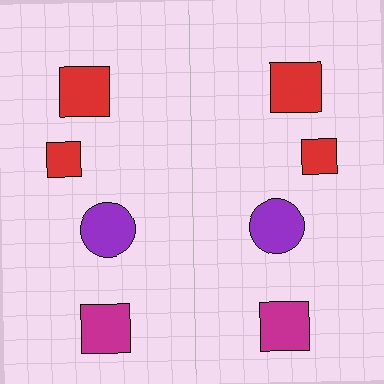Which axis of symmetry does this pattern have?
The pattern has a vertical axis of symmetry running through the center of the image.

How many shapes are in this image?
There are 8 shapes in this image.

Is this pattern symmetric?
Yes, this pattern has bilateral (reflection) symmetry.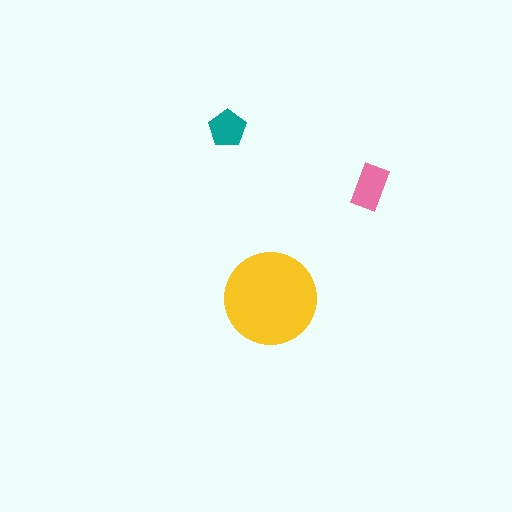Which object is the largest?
The yellow circle.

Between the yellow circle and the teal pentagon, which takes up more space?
The yellow circle.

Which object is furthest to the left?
The teal pentagon is leftmost.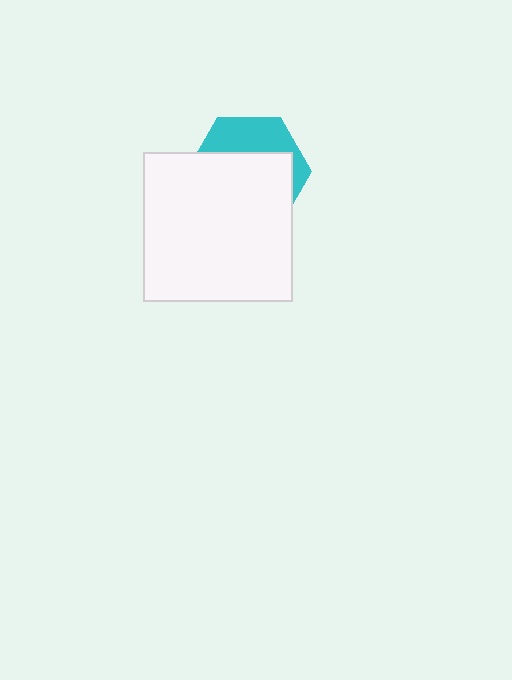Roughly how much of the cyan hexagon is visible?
A small part of it is visible (roughly 33%).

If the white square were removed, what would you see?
You would see the complete cyan hexagon.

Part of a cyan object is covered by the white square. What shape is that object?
It is a hexagon.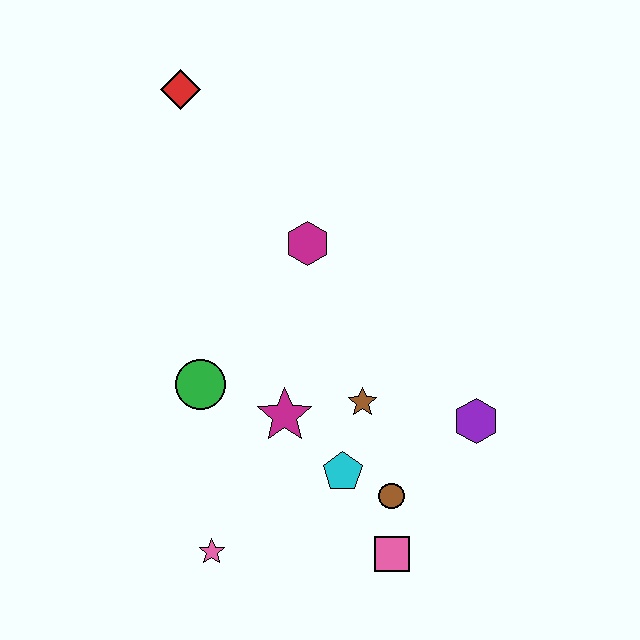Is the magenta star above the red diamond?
No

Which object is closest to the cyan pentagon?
The brown circle is closest to the cyan pentagon.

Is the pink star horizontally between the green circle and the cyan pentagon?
Yes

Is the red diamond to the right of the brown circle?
No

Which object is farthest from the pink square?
The red diamond is farthest from the pink square.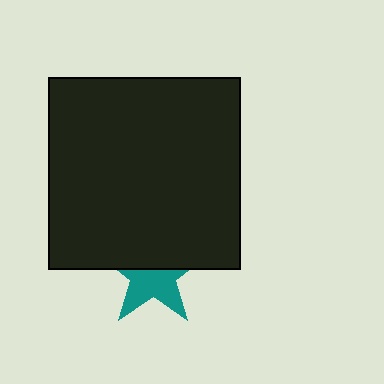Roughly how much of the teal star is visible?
About half of it is visible (roughly 51%).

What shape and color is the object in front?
The object in front is a black square.